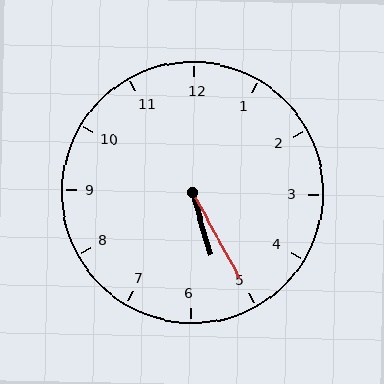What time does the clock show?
5:25.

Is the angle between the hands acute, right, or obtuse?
It is acute.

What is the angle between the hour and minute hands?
Approximately 12 degrees.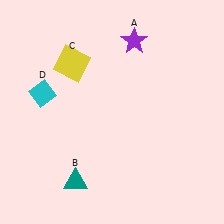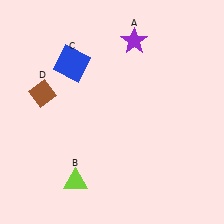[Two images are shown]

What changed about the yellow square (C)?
In Image 1, C is yellow. In Image 2, it changed to blue.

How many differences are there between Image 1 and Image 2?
There are 3 differences between the two images.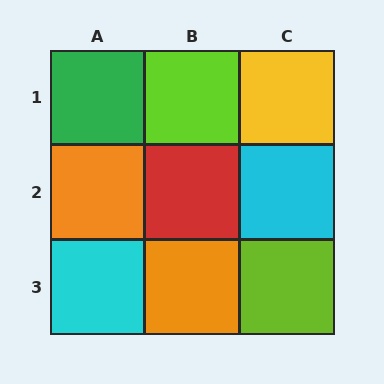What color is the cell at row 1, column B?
Lime.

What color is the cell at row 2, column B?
Red.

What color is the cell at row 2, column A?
Orange.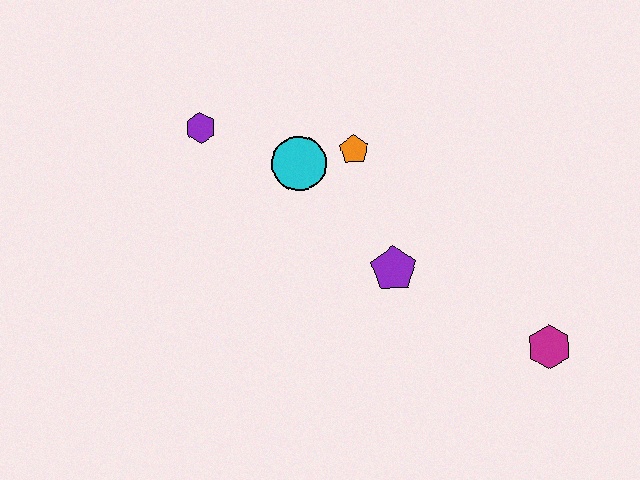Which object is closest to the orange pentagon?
The cyan circle is closest to the orange pentagon.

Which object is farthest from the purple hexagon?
The magenta hexagon is farthest from the purple hexagon.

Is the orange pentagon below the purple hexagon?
Yes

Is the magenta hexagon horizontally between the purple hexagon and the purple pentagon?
No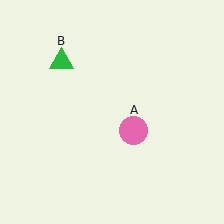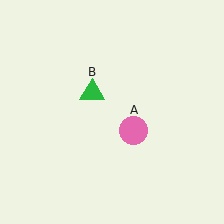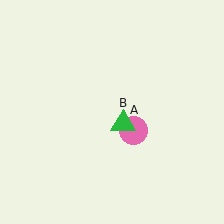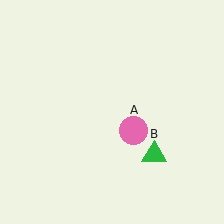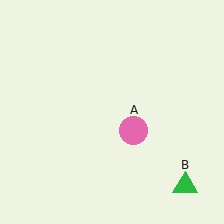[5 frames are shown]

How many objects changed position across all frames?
1 object changed position: green triangle (object B).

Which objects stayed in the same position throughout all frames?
Pink circle (object A) remained stationary.